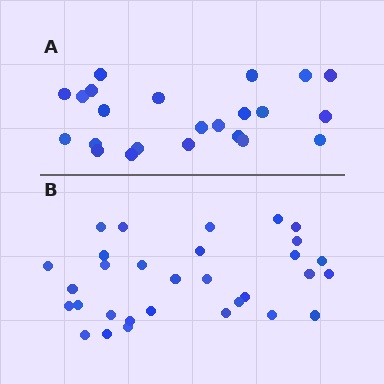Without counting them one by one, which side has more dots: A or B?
Region B (the bottom region) has more dots.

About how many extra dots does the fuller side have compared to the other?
Region B has roughly 8 or so more dots than region A.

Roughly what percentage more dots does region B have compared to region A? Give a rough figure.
About 35% more.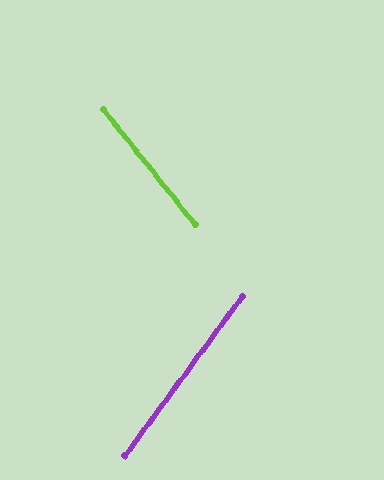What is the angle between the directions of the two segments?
Approximately 75 degrees.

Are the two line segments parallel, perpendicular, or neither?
Neither parallel nor perpendicular — they differ by about 75°.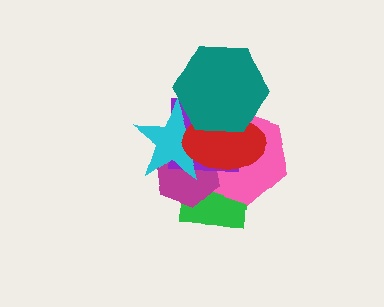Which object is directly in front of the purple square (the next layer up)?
The cyan star is directly in front of the purple square.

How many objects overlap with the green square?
5 objects overlap with the green square.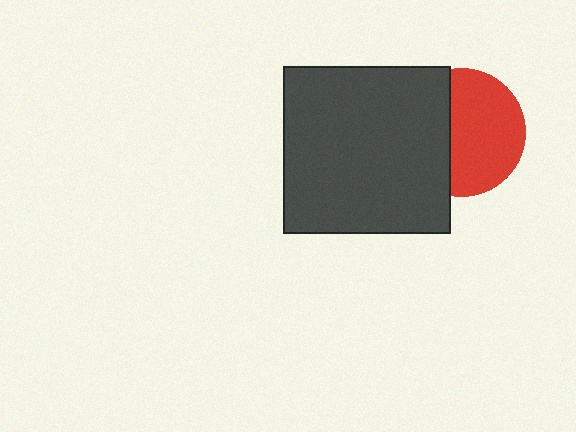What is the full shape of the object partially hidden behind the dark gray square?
The partially hidden object is a red circle.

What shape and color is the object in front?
The object in front is a dark gray square.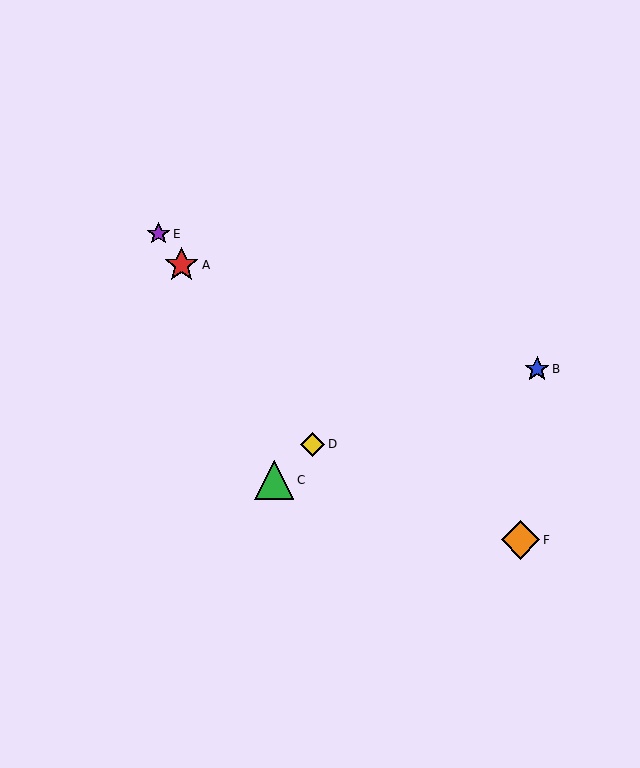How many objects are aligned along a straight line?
3 objects (A, D, E) are aligned along a straight line.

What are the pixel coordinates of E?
Object E is at (159, 234).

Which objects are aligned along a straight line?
Objects A, D, E are aligned along a straight line.